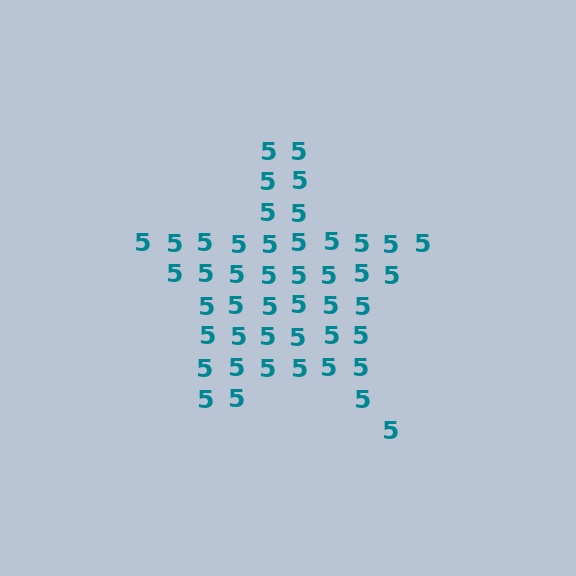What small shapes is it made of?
It is made of small digit 5's.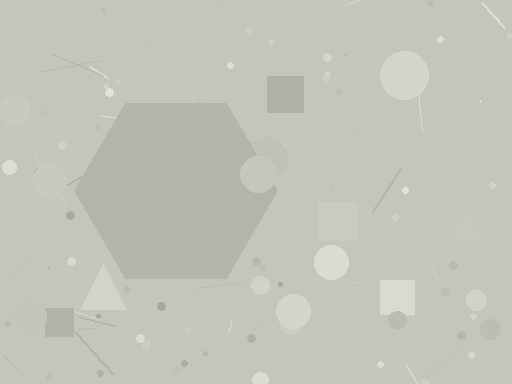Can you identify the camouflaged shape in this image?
The camouflaged shape is a hexagon.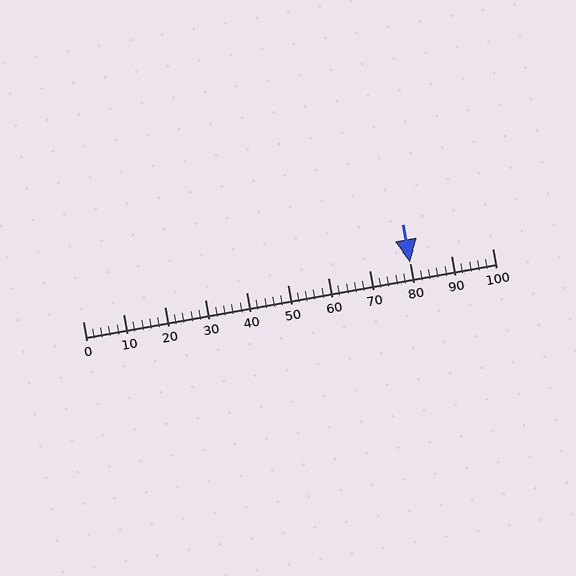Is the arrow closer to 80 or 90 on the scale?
The arrow is closer to 80.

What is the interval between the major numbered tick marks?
The major tick marks are spaced 10 units apart.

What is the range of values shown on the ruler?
The ruler shows values from 0 to 100.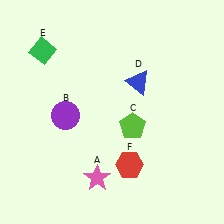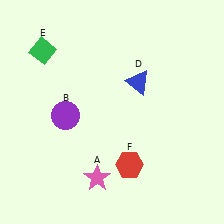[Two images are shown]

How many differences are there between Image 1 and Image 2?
There is 1 difference between the two images.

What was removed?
The lime pentagon (C) was removed in Image 2.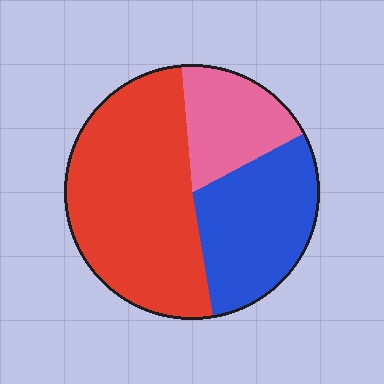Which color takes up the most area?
Red, at roughly 50%.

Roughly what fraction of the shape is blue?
Blue covers roughly 30% of the shape.